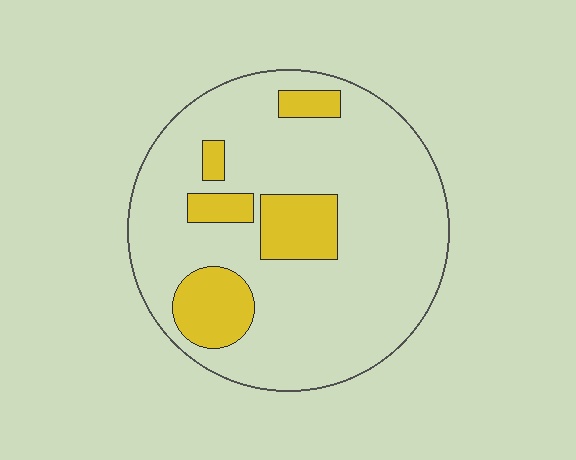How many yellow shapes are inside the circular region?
5.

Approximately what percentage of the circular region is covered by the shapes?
Approximately 20%.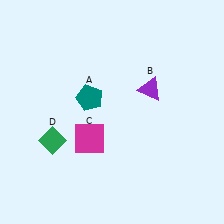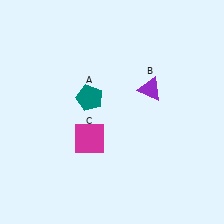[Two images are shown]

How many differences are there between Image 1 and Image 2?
There is 1 difference between the two images.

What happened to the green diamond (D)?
The green diamond (D) was removed in Image 2. It was in the bottom-left area of Image 1.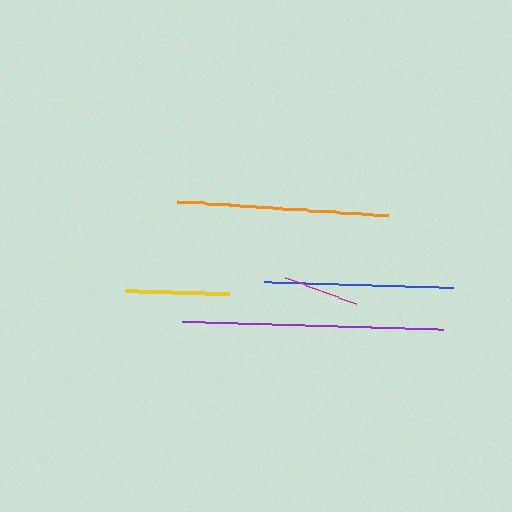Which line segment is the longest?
The purple line is the longest at approximately 261 pixels.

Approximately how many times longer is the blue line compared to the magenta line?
The blue line is approximately 2.6 times the length of the magenta line.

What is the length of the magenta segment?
The magenta segment is approximately 74 pixels long.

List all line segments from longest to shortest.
From longest to shortest: purple, orange, blue, yellow, magenta.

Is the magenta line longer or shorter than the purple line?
The purple line is longer than the magenta line.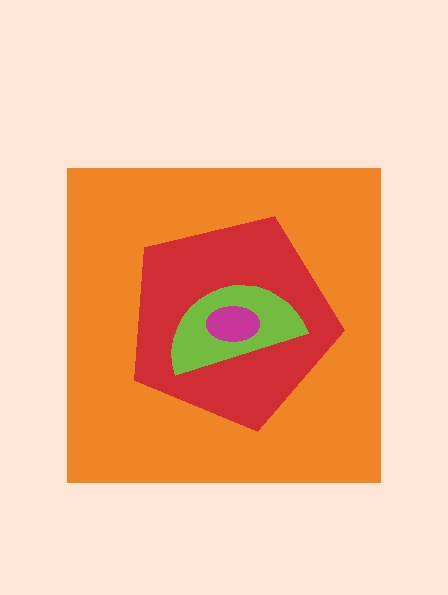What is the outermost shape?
The orange square.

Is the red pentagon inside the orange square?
Yes.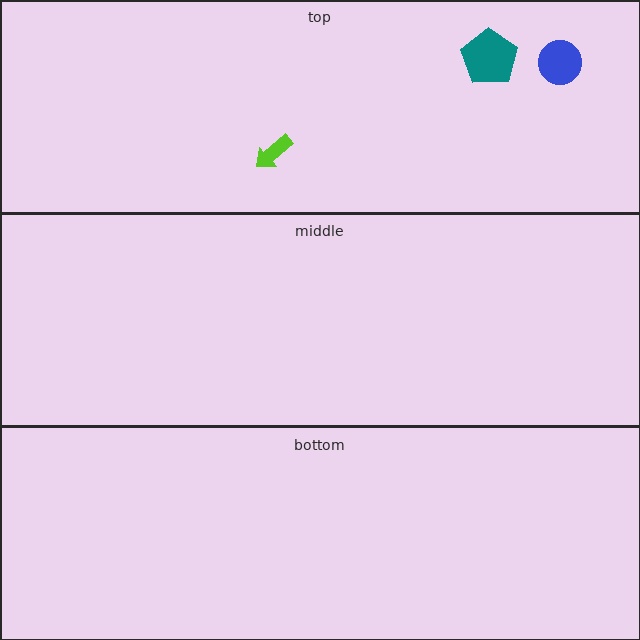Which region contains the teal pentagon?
The top region.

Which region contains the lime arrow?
The top region.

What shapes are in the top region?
The blue circle, the lime arrow, the teal pentagon.